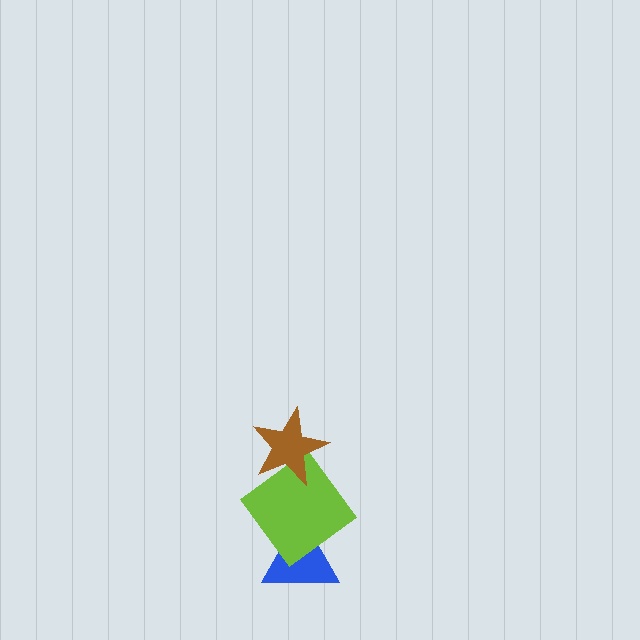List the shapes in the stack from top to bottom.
From top to bottom: the brown star, the lime diamond, the blue triangle.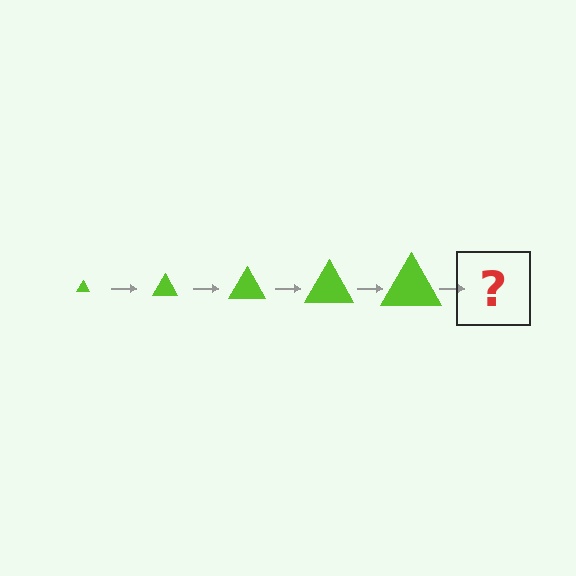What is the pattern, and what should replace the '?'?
The pattern is that the triangle gets progressively larger each step. The '?' should be a lime triangle, larger than the previous one.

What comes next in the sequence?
The next element should be a lime triangle, larger than the previous one.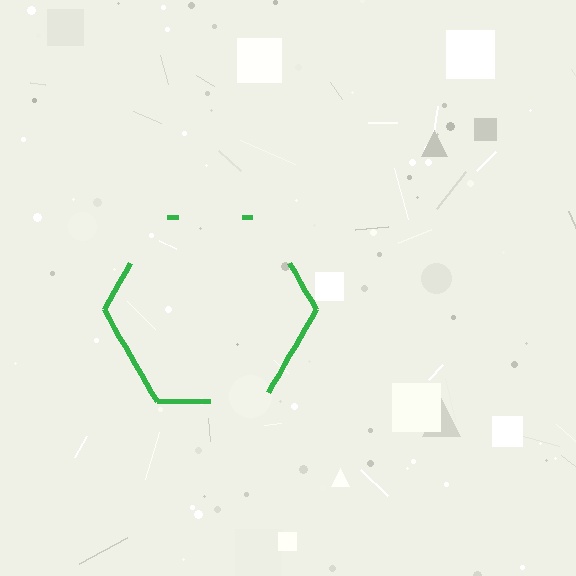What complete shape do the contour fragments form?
The contour fragments form a hexagon.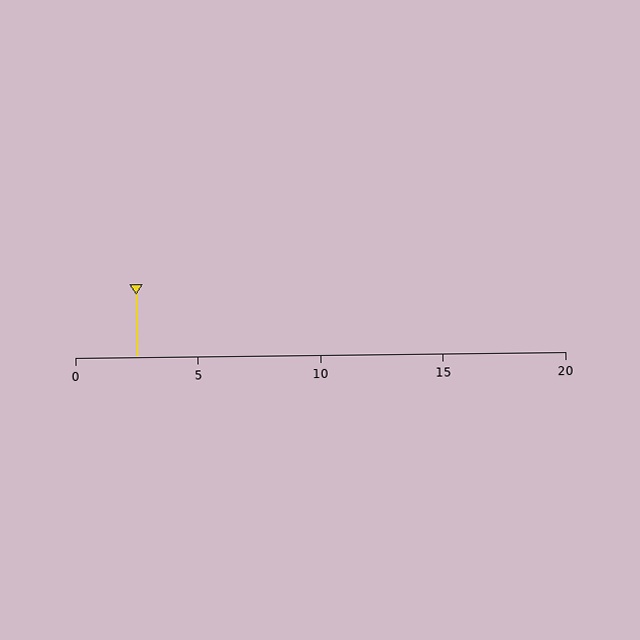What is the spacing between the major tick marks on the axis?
The major ticks are spaced 5 apart.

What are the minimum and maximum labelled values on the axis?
The axis runs from 0 to 20.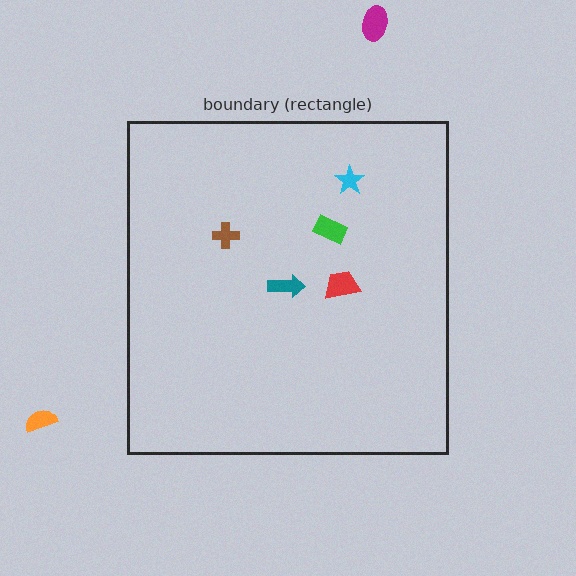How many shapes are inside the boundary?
5 inside, 2 outside.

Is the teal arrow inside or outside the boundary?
Inside.